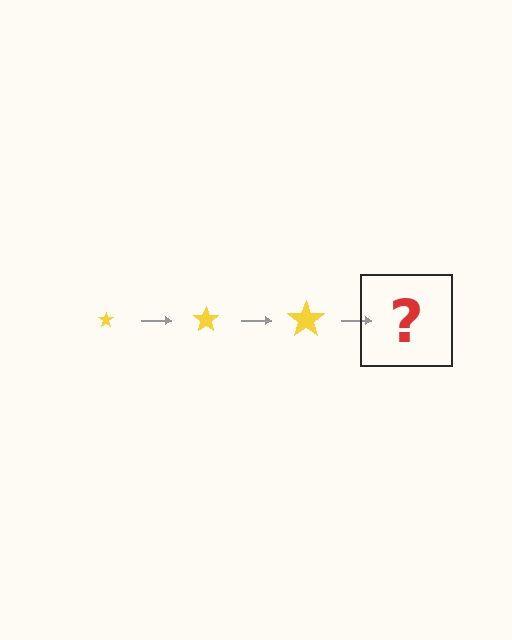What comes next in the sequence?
The next element should be a yellow star, larger than the previous one.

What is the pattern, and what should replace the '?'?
The pattern is that the star gets progressively larger each step. The '?' should be a yellow star, larger than the previous one.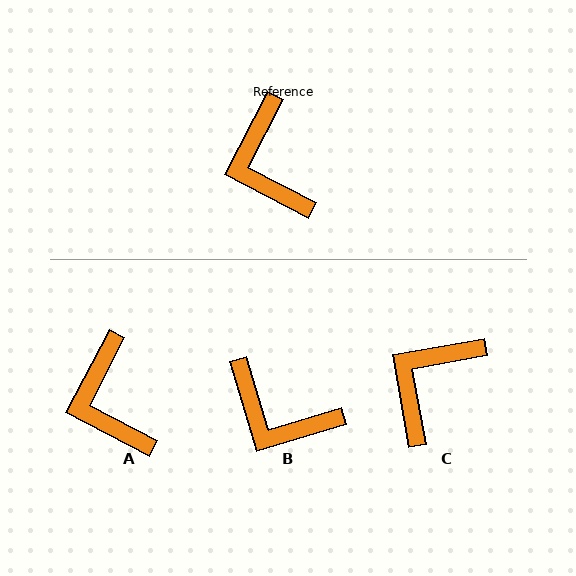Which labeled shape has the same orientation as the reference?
A.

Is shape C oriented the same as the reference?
No, it is off by about 53 degrees.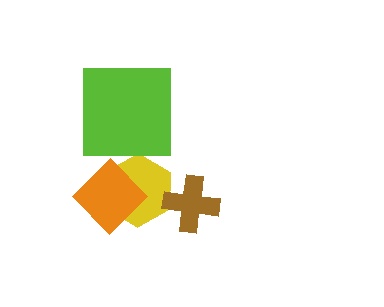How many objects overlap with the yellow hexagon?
2 objects overlap with the yellow hexagon.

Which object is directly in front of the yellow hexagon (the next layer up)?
The orange diamond is directly in front of the yellow hexagon.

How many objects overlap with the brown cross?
1 object overlaps with the brown cross.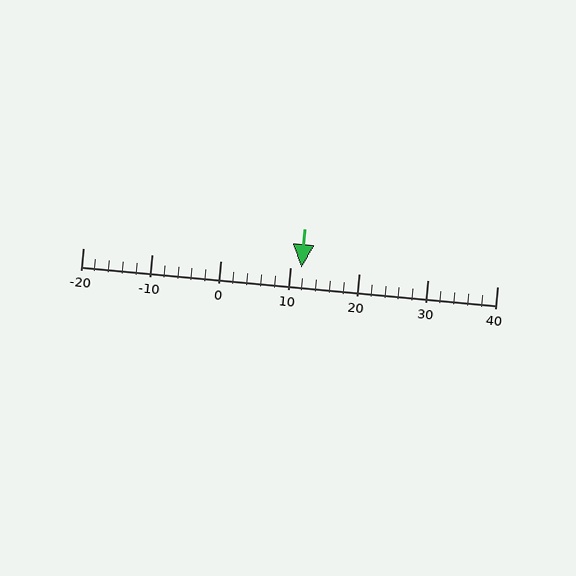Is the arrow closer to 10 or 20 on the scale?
The arrow is closer to 10.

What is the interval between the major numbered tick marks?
The major tick marks are spaced 10 units apart.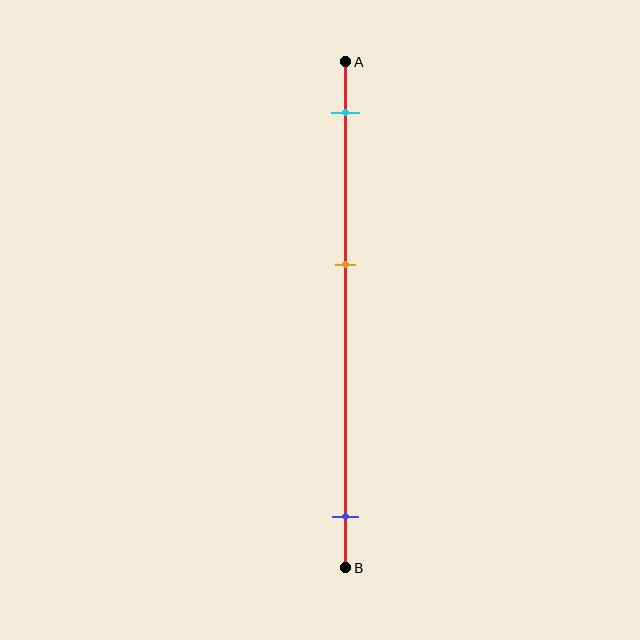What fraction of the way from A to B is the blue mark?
The blue mark is approximately 90% (0.9) of the way from A to B.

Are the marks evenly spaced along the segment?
No, the marks are not evenly spaced.